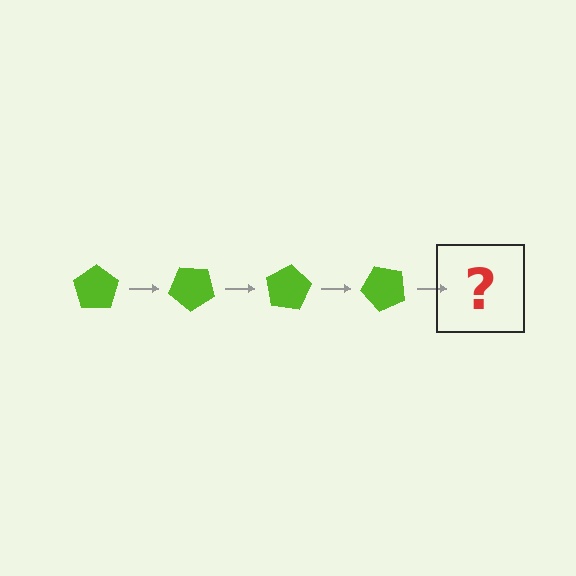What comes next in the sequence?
The next element should be a lime pentagon rotated 160 degrees.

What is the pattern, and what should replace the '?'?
The pattern is that the pentagon rotates 40 degrees each step. The '?' should be a lime pentagon rotated 160 degrees.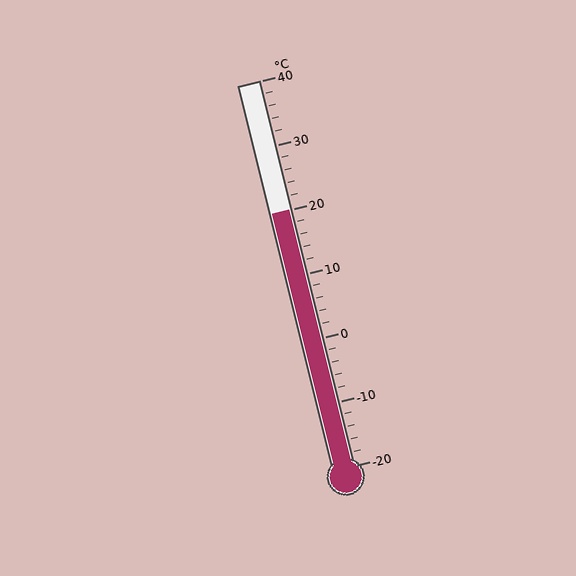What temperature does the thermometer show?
The thermometer shows approximately 20°C.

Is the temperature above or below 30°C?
The temperature is below 30°C.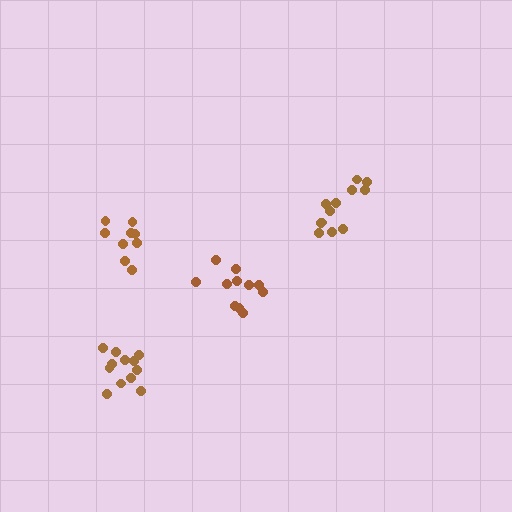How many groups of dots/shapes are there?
There are 4 groups.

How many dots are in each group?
Group 1: 11 dots, Group 2: 9 dots, Group 3: 12 dots, Group 4: 12 dots (44 total).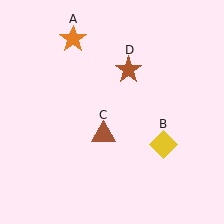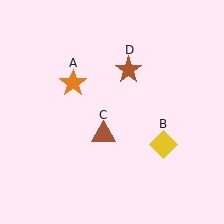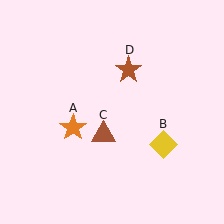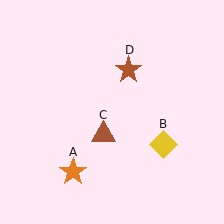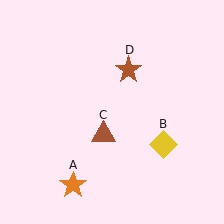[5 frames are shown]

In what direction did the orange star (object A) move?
The orange star (object A) moved down.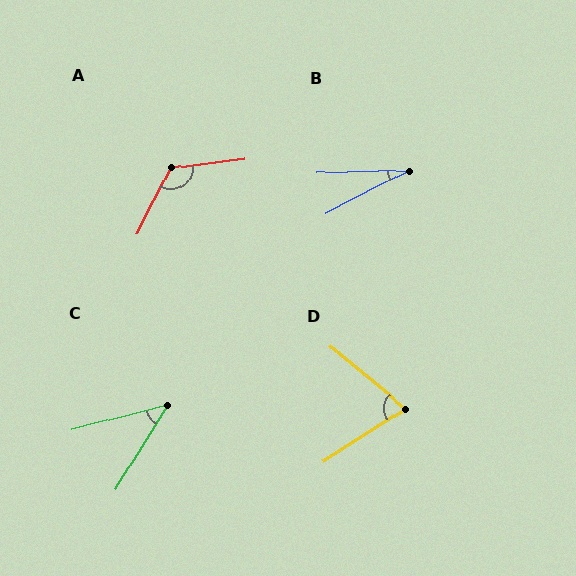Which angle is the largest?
A, at approximately 124 degrees.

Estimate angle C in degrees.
Approximately 43 degrees.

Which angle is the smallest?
B, at approximately 26 degrees.